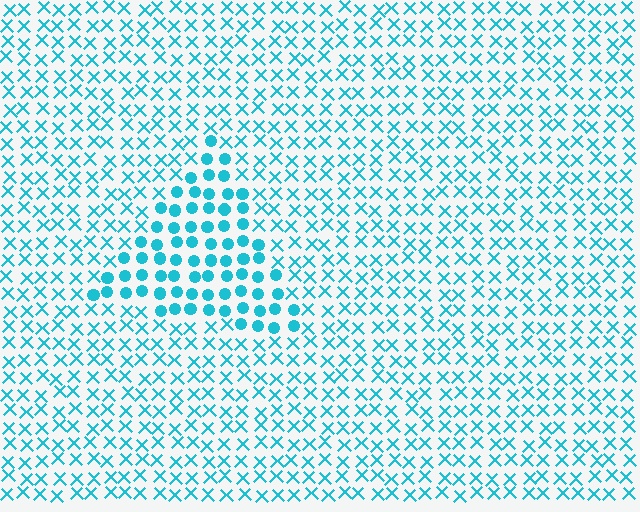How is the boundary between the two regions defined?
The boundary is defined by a change in element shape: circles inside vs. X marks outside. All elements share the same color and spacing.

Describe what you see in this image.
The image is filled with small cyan elements arranged in a uniform grid. A triangle-shaped region contains circles, while the surrounding area contains X marks. The boundary is defined purely by the change in element shape.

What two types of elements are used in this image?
The image uses circles inside the triangle region and X marks outside it.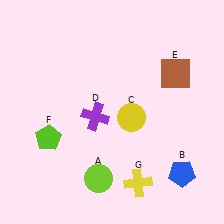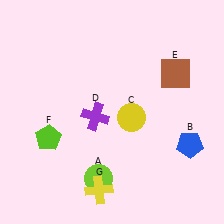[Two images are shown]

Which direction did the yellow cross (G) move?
The yellow cross (G) moved left.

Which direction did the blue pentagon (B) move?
The blue pentagon (B) moved up.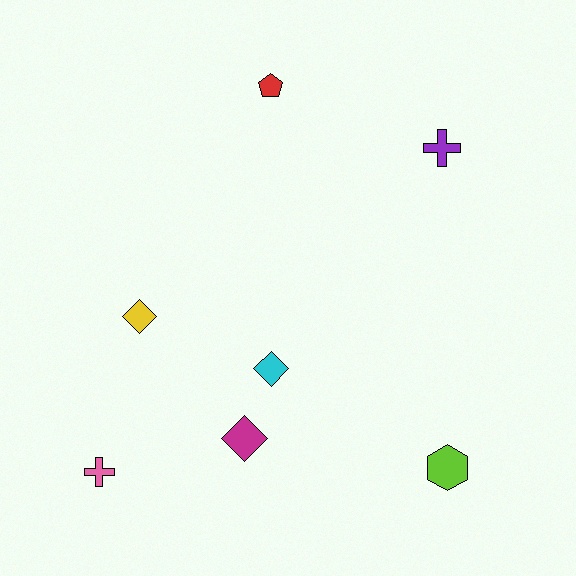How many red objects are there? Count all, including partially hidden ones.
There is 1 red object.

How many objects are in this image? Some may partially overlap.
There are 7 objects.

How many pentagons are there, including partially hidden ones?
There is 1 pentagon.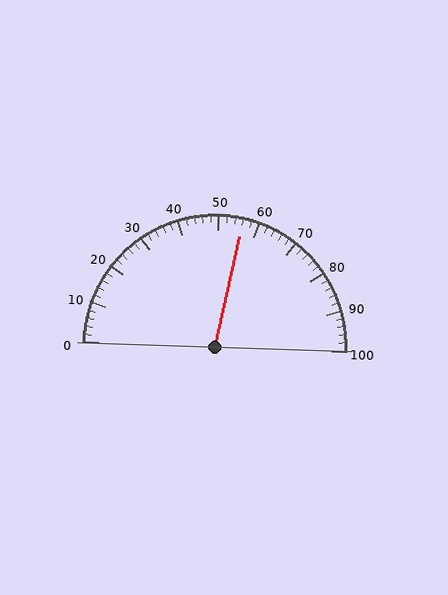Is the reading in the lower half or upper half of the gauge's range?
The reading is in the upper half of the range (0 to 100).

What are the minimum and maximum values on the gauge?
The gauge ranges from 0 to 100.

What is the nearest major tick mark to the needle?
The nearest major tick mark is 60.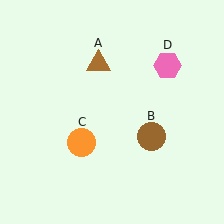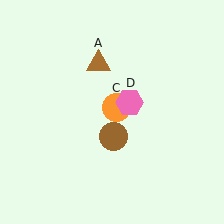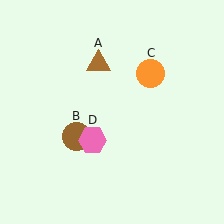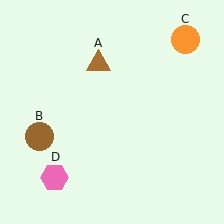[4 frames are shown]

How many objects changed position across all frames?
3 objects changed position: brown circle (object B), orange circle (object C), pink hexagon (object D).